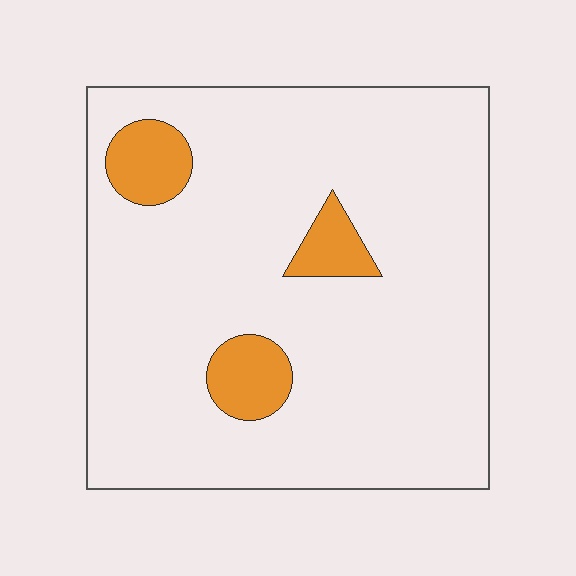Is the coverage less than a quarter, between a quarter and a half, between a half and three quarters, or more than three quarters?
Less than a quarter.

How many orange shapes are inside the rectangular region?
3.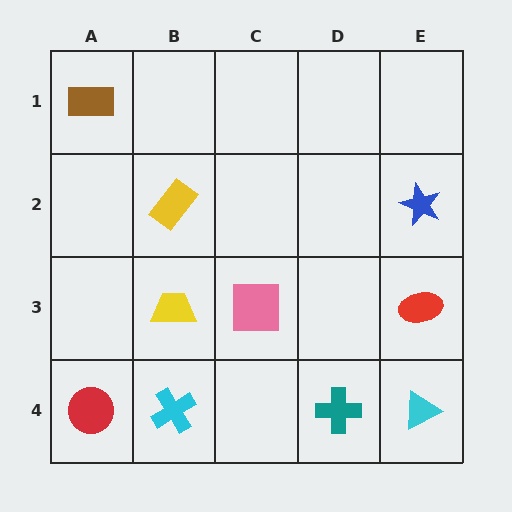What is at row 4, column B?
A cyan cross.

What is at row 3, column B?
A yellow trapezoid.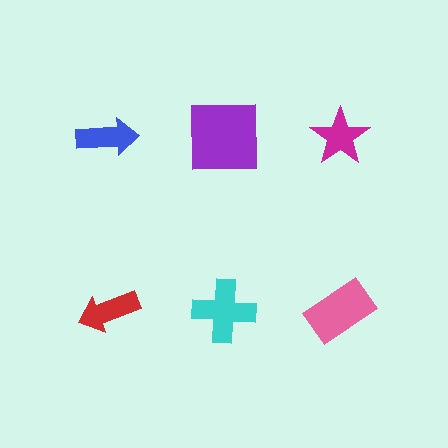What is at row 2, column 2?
A cyan cross.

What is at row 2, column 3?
A pink rectangle.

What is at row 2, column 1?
A red arrow.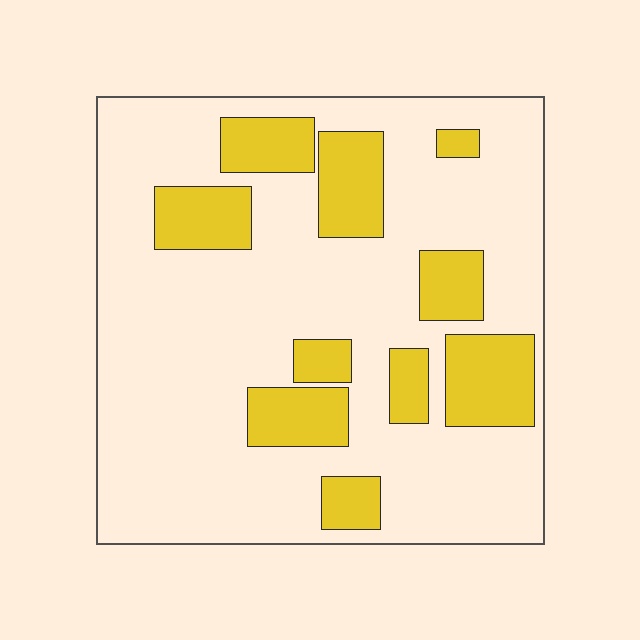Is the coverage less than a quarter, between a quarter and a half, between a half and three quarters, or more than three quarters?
Less than a quarter.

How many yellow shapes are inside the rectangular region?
10.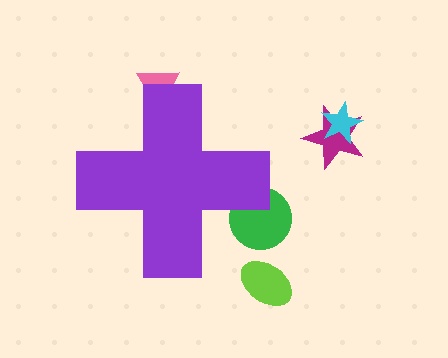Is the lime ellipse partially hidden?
No, the lime ellipse is fully visible.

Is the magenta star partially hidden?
No, the magenta star is fully visible.